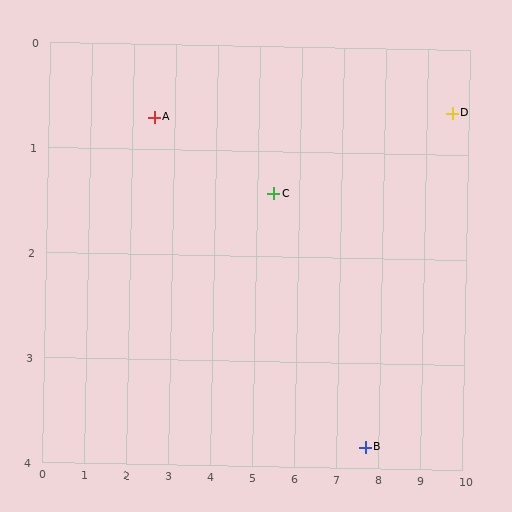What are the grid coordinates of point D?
Point D is at approximately (9.6, 0.6).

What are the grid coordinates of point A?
Point A is at approximately (2.5, 0.7).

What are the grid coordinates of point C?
Point C is at approximately (5.4, 1.4).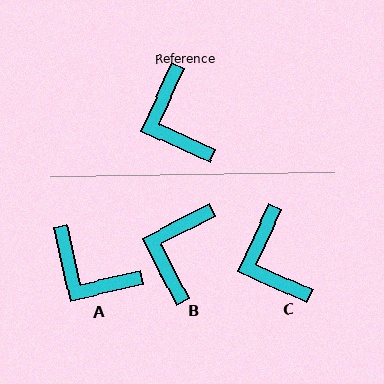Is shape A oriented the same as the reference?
No, it is off by about 37 degrees.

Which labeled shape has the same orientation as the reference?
C.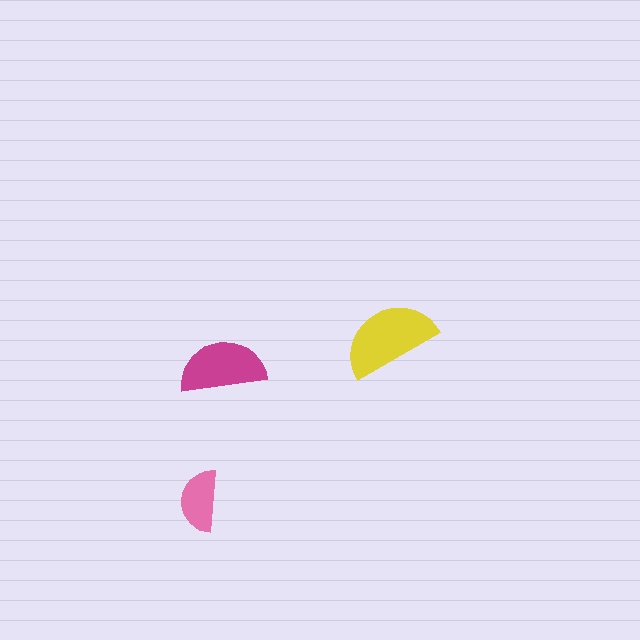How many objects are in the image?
There are 3 objects in the image.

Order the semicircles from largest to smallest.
the yellow one, the magenta one, the pink one.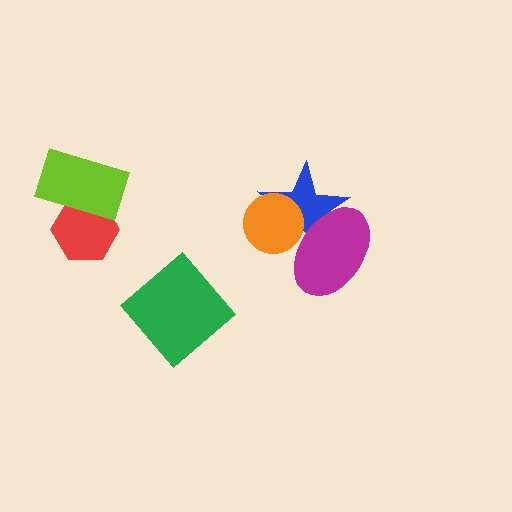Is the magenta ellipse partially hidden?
No, no other shape covers it.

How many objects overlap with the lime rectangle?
1 object overlaps with the lime rectangle.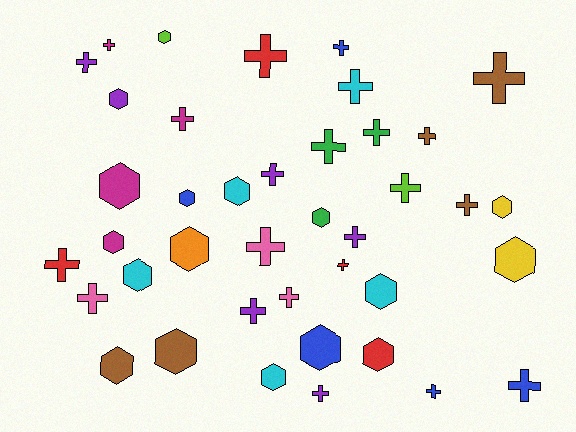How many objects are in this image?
There are 40 objects.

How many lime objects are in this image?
There are 2 lime objects.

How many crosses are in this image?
There are 23 crosses.